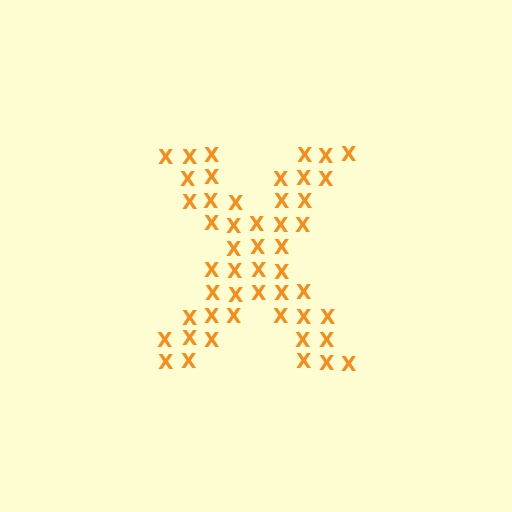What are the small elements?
The small elements are letter X's.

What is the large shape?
The large shape is the letter X.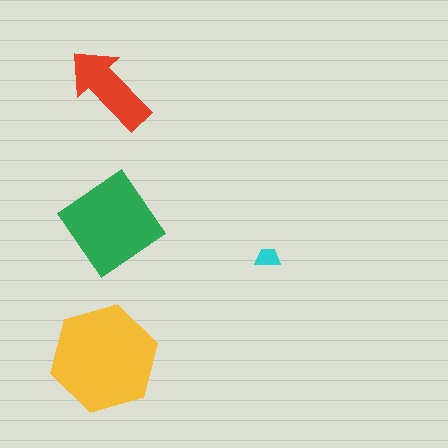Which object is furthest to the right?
The cyan trapezoid is rightmost.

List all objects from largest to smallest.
The yellow hexagon, the green diamond, the red arrow, the cyan trapezoid.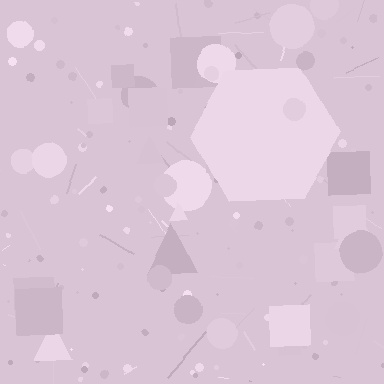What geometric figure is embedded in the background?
A hexagon is embedded in the background.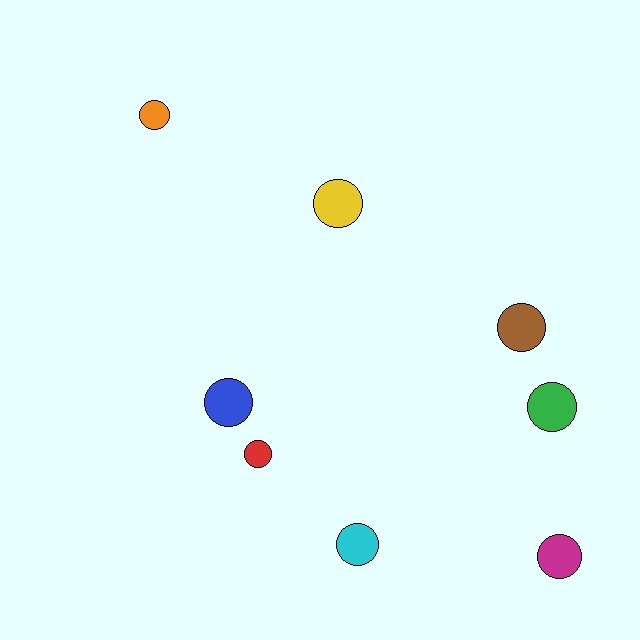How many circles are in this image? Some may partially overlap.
There are 8 circles.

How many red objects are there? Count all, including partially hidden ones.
There is 1 red object.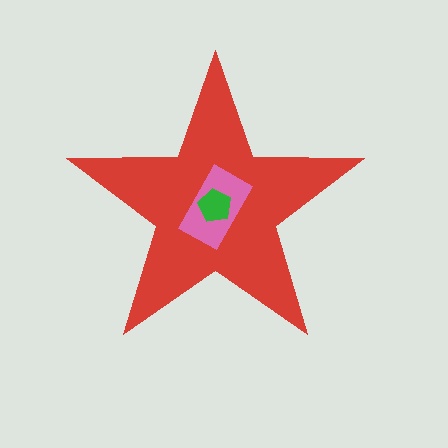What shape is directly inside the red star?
The pink rectangle.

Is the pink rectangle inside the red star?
Yes.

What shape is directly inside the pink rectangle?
The green pentagon.